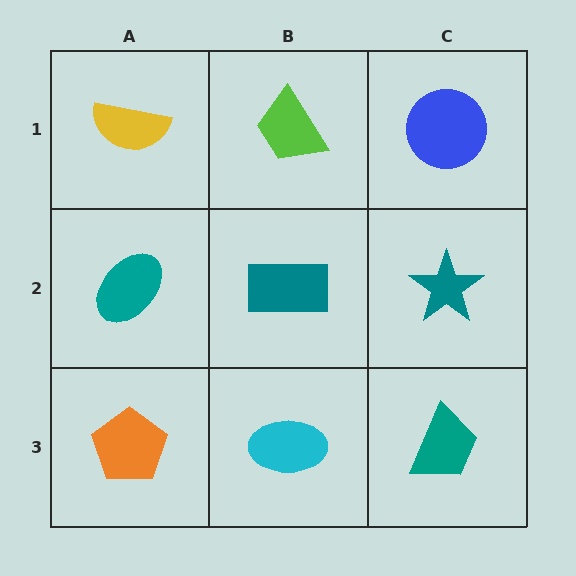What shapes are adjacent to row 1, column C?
A teal star (row 2, column C), a lime trapezoid (row 1, column B).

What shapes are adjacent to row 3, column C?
A teal star (row 2, column C), a cyan ellipse (row 3, column B).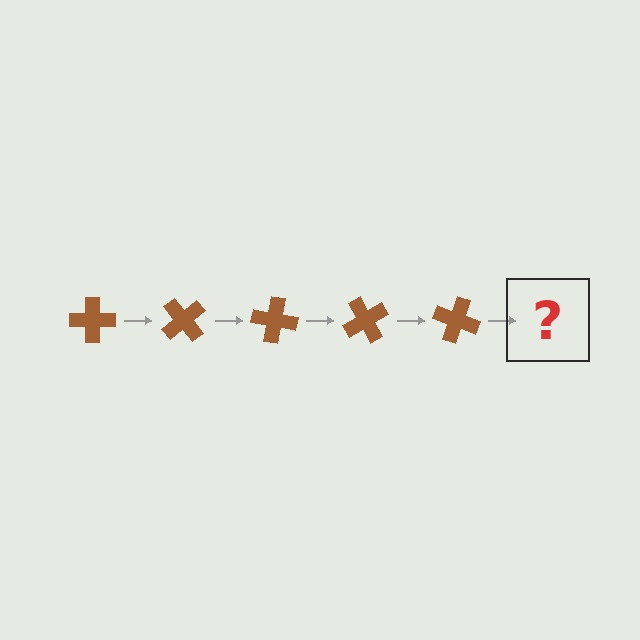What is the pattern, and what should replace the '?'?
The pattern is that the cross rotates 50 degrees each step. The '?' should be a brown cross rotated 250 degrees.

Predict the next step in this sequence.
The next step is a brown cross rotated 250 degrees.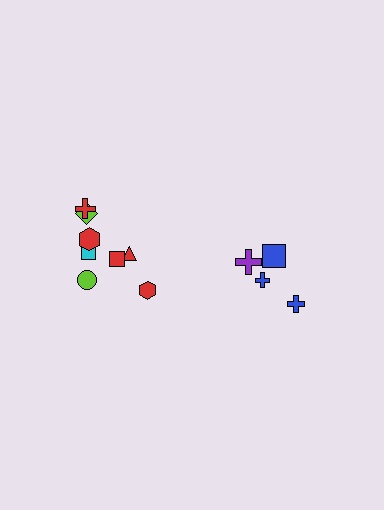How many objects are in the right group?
There are 4 objects.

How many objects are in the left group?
There are 8 objects.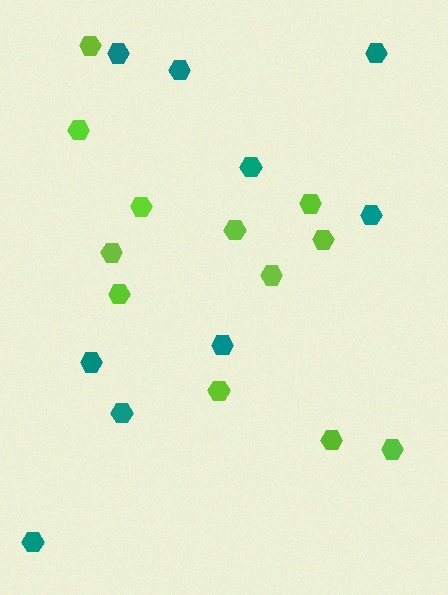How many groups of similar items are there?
There are 2 groups: one group of teal hexagons (9) and one group of lime hexagons (12).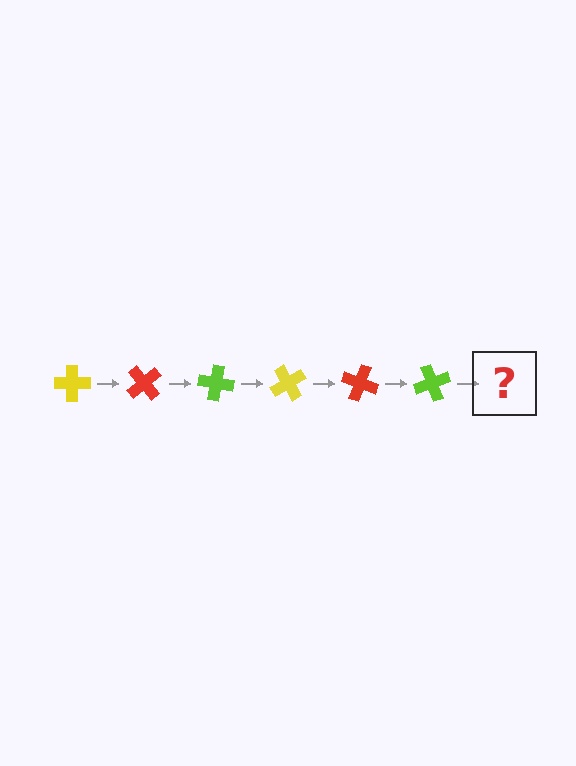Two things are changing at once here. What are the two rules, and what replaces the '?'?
The two rules are that it rotates 50 degrees each step and the color cycles through yellow, red, and lime. The '?' should be a yellow cross, rotated 300 degrees from the start.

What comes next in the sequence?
The next element should be a yellow cross, rotated 300 degrees from the start.